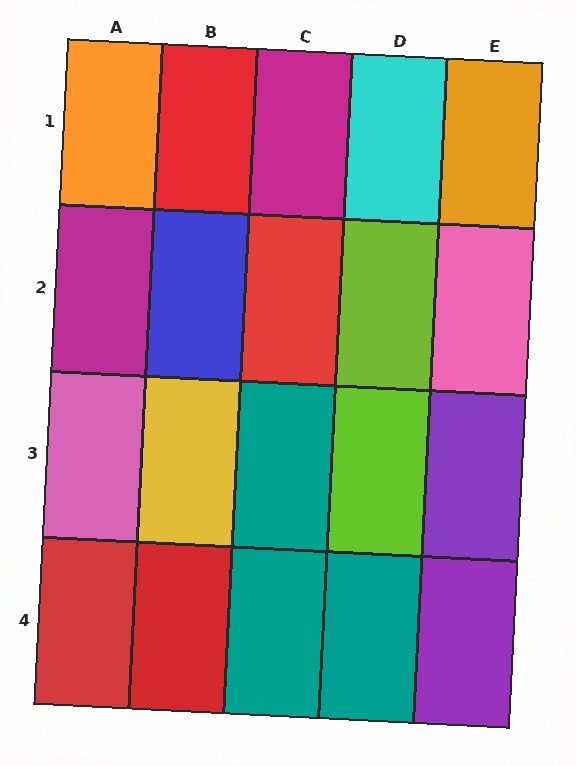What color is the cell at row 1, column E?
Orange.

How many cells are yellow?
1 cell is yellow.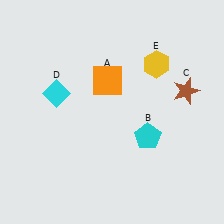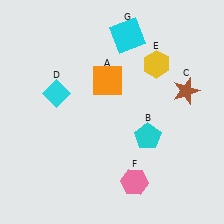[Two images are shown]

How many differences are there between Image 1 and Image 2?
There are 2 differences between the two images.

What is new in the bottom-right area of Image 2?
A pink hexagon (F) was added in the bottom-right area of Image 2.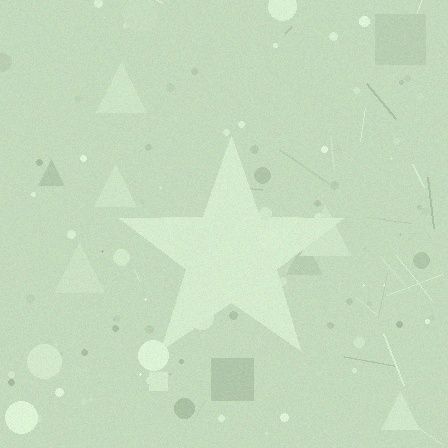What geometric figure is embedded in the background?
A star is embedded in the background.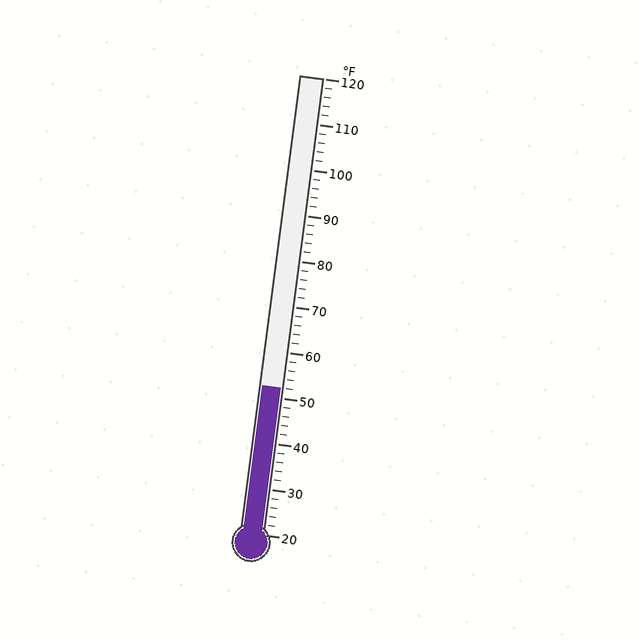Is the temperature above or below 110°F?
The temperature is below 110°F.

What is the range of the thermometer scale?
The thermometer scale ranges from 20°F to 120°F.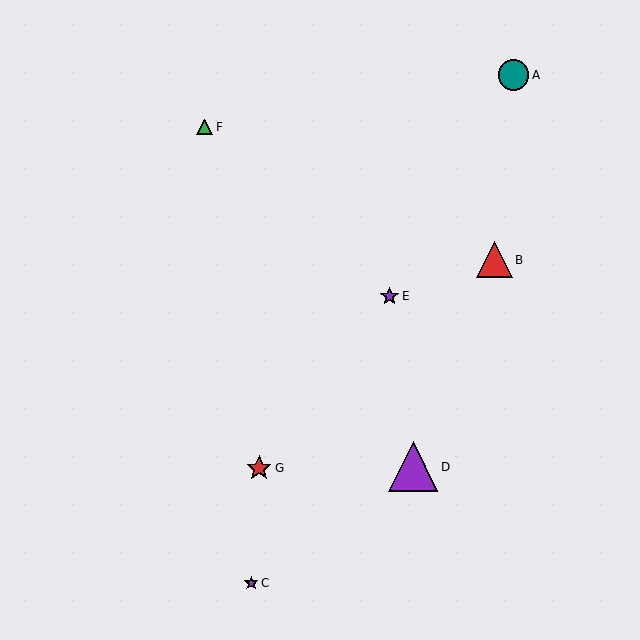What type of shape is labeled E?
Shape E is a purple star.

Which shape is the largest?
The purple triangle (labeled D) is the largest.